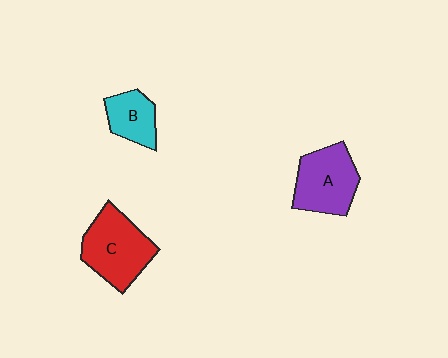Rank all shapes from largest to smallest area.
From largest to smallest: C (red), A (purple), B (cyan).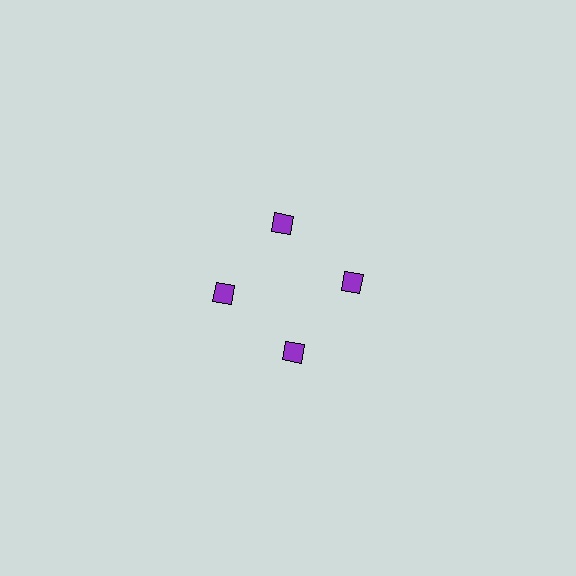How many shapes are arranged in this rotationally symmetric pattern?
There are 4 shapes, arranged in 4 groups of 1.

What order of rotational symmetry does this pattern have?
This pattern has 4-fold rotational symmetry.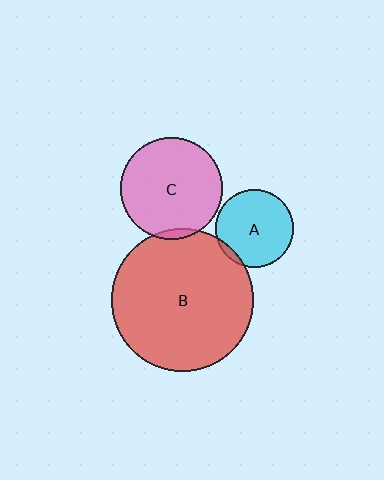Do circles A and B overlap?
Yes.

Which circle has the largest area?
Circle B (red).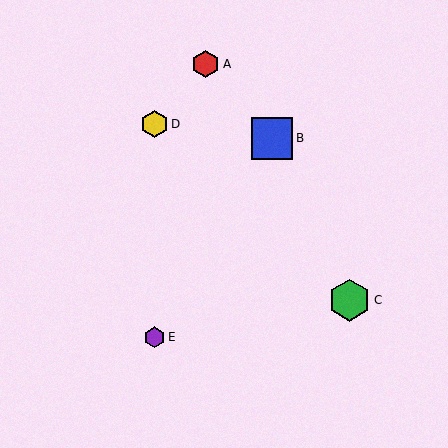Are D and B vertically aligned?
No, D is at x≈155 and B is at x≈272.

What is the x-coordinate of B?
Object B is at x≈272.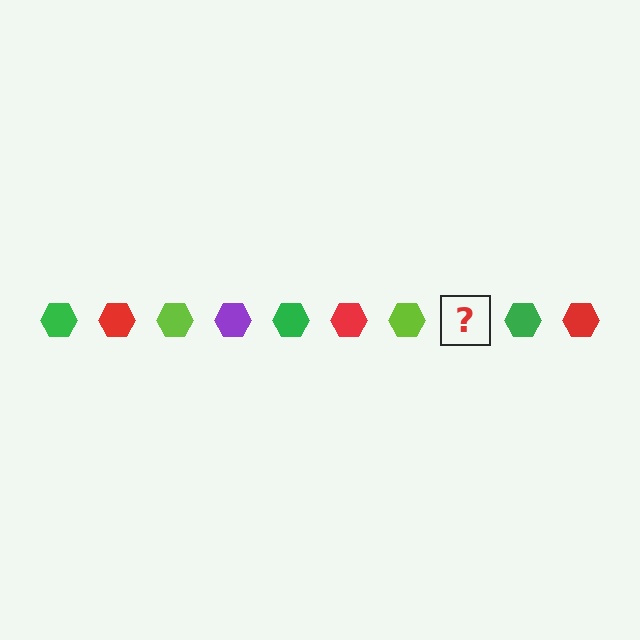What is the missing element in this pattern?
The missing element is a purple hexagon.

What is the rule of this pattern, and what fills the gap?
The rule is that the pattern cycles through green, red, lime, purple hexagons. The gap should be filled with a purple hexagon.